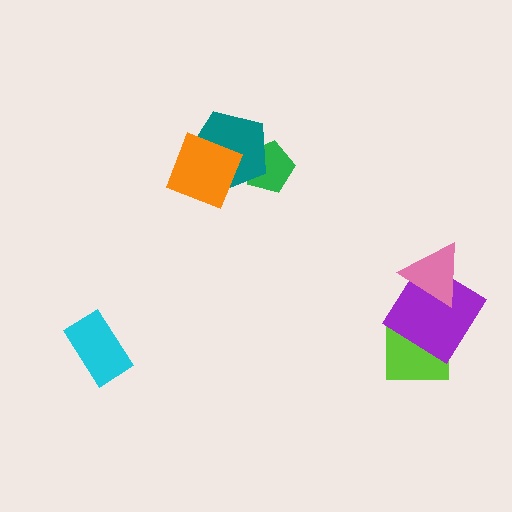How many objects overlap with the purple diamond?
2 objects overlap with the purple diamond.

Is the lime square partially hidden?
Yes, it is partially covered by another shape.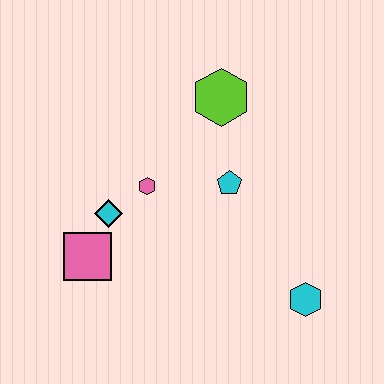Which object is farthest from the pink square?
The cyan hexagon is farthest from the pink square.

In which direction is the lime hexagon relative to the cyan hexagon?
The lime hexagon is above the cyan hexagon.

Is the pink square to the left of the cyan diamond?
Yes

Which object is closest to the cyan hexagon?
The cyan pentagon is closest to the cyan hexagon.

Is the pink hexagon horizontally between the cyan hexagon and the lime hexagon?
No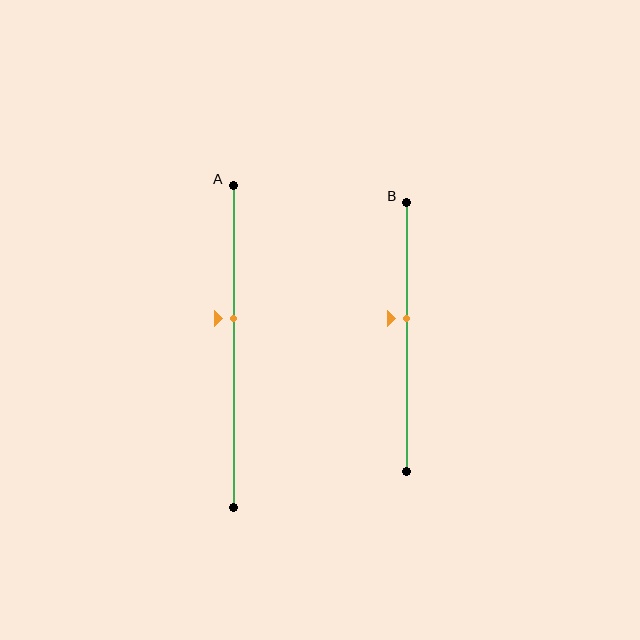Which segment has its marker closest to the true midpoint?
Segment B has its marker closest to the true midpoint.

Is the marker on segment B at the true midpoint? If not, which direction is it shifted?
No, the marker on segment B is shifted upward by about 7% of the segment length.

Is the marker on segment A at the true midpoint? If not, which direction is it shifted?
No, the marker on segment A is shifted upward by about 9% of the segment length.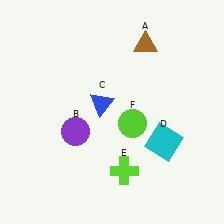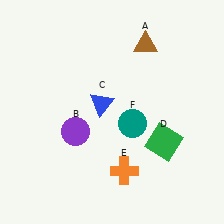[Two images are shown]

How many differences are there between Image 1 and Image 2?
There are 3 differences between the two images.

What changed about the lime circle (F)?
In Image 1, F is lime. In Image 2, it changed to teal.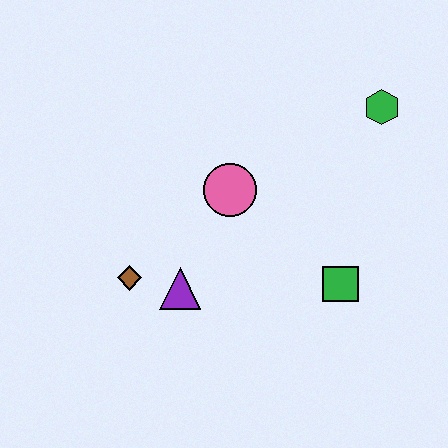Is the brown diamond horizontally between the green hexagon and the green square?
No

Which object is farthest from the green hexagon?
The brown diamond is farthest from the green hexagon.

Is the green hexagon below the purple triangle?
No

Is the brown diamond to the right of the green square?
No